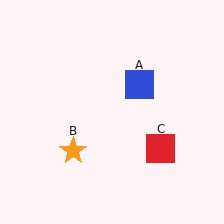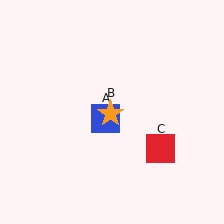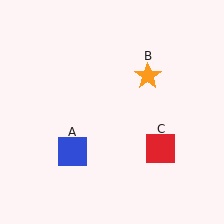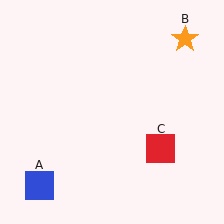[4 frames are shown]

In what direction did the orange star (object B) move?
The orange star (object B) moved up and to the right.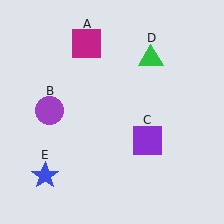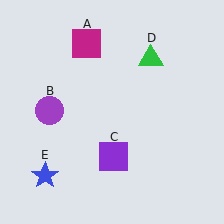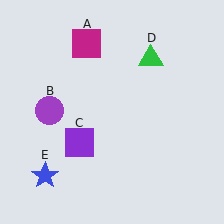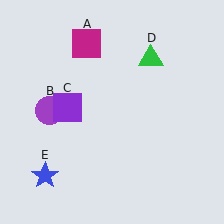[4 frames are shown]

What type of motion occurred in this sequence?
The purple square (object C) rotated clockwise around the center of the scene.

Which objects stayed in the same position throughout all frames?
Magenta square (object A) and purple circle (object B) and green triangle (object D) and blue star (object E) remained stationary.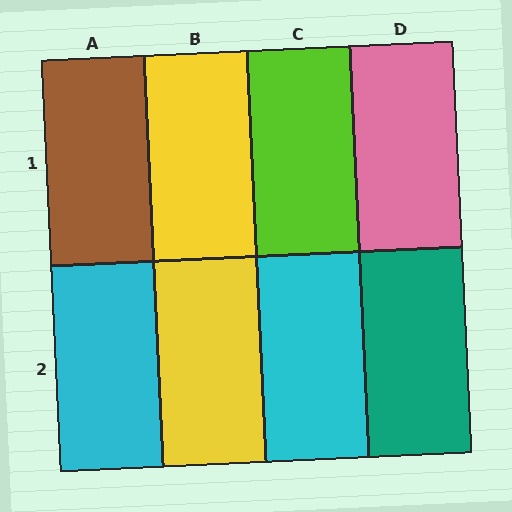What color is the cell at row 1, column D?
Pink.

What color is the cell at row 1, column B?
Yellow.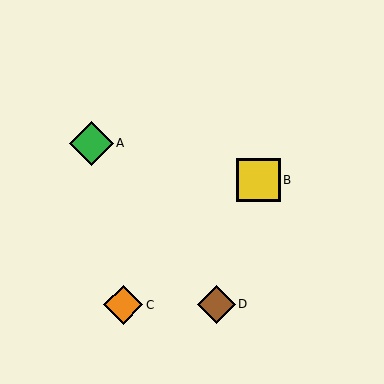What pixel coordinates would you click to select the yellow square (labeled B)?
Click at (259, 180) to select the yellow square B.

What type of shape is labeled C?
Shape C is an orange diamond.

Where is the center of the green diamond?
The center of the green diamond is at (91, 143).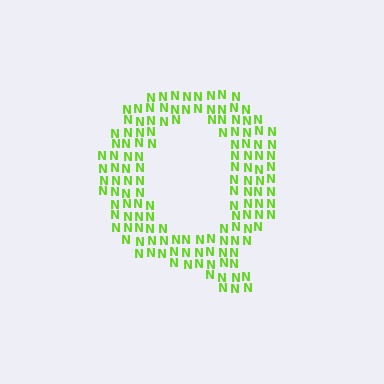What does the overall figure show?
The overall figure shows the letter Q.